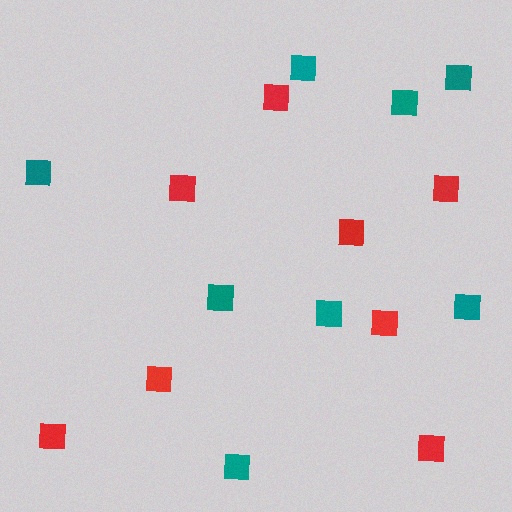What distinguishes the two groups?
There are 2 groups: one group of red squares (8) and one group of teal squares (8).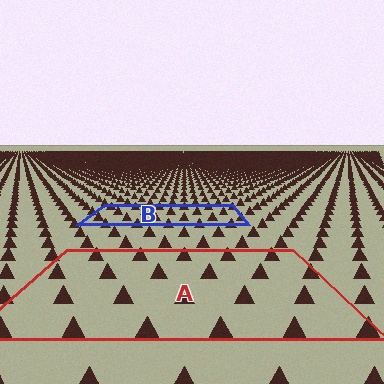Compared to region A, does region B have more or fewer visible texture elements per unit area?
Region B has more texture elements per unit area — they are packed more densely because it is farther away.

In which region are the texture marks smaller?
The texture marks are smaller in region B, because it is farther away.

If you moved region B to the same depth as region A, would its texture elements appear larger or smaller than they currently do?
They would appear larger. At a closer depth, the same texture elements are projected at a bigger on-screen size.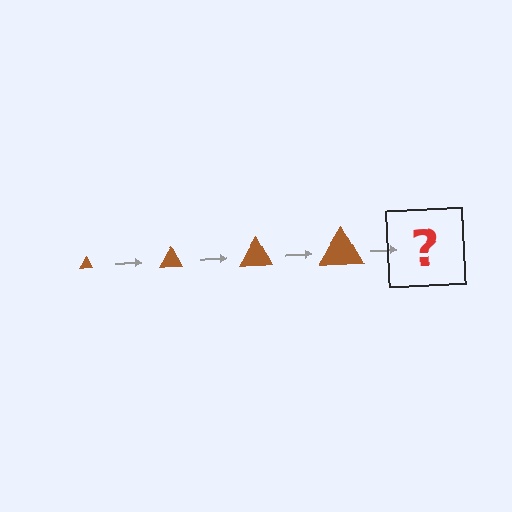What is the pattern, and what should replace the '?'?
The pattern is that the triangle gets progressively larger each step. The '?' should be a brown triangle, larger than the previous one.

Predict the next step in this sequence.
The next step is a brown triangle, larger than the previous one.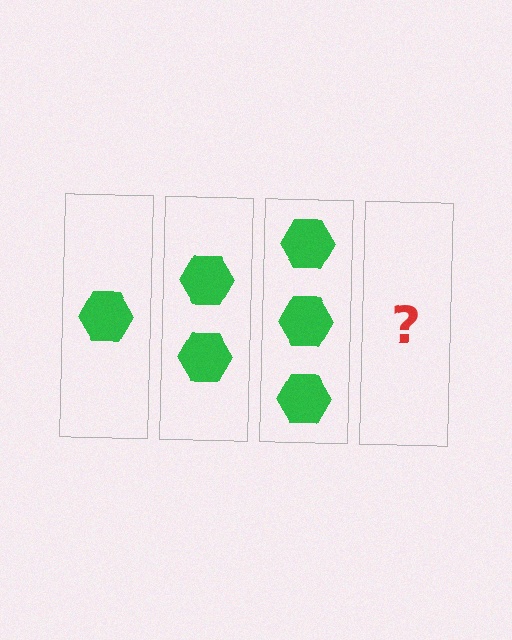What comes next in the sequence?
The next element should be 4 hexagons.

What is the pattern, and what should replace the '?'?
The pattern is that each step adds one more hexagon. The '?' should be 4 hexagons.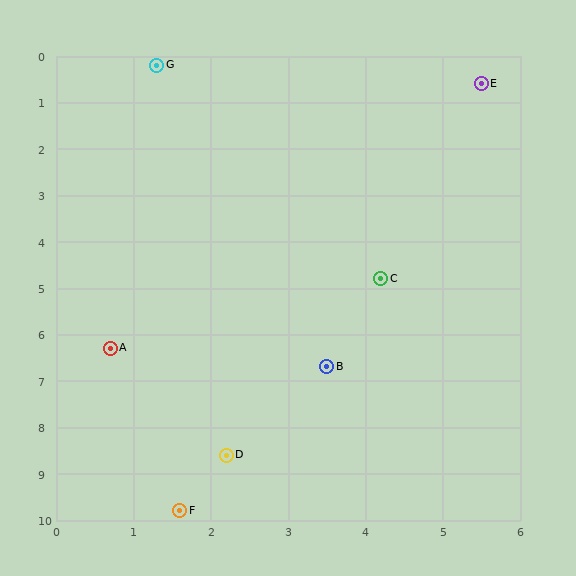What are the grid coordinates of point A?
Point A is at approximately (0.7, 6.3).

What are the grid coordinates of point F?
Point F is at approximately (1.6, 9.8).